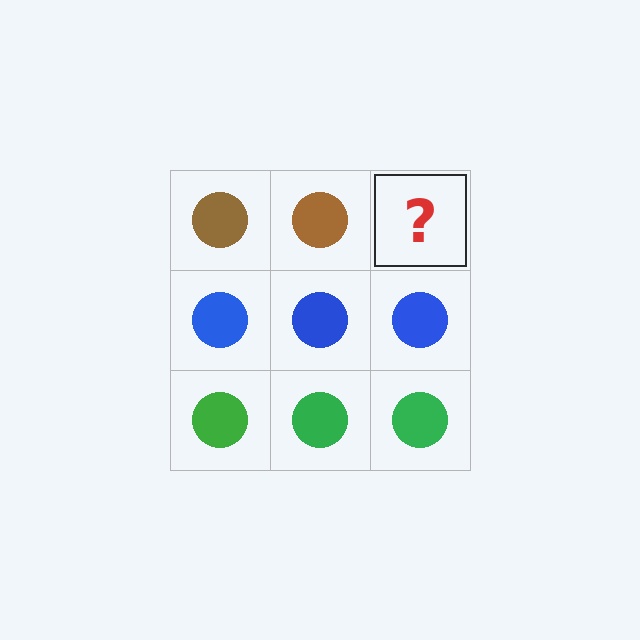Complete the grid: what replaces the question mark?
The question mark should be replaced with a brown circle.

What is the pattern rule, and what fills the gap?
The rule is that each row has a consistent color. The gap should be filled with a brown circle.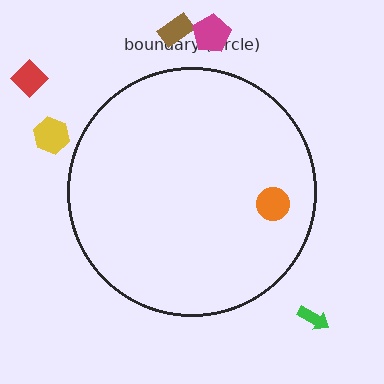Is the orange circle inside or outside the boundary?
Inside.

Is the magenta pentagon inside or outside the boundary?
Outside.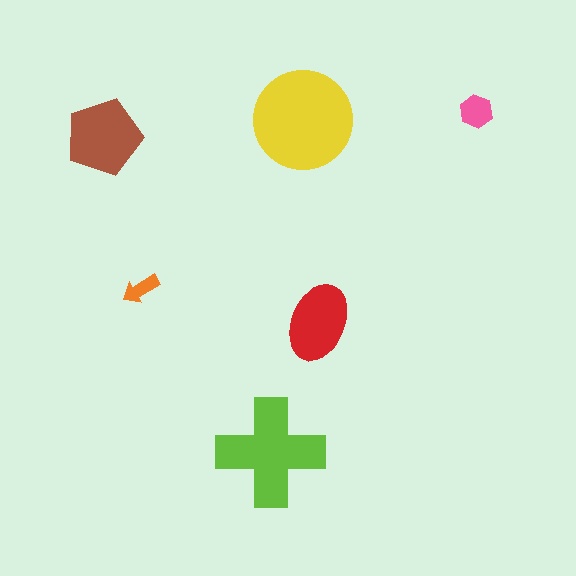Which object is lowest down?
The lime cross is bottommost.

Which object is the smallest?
The orange arrow.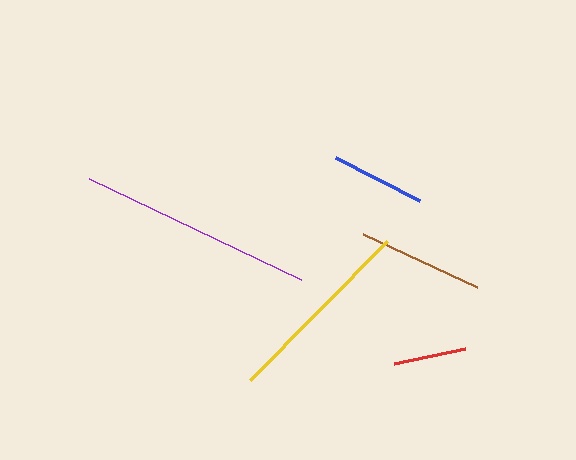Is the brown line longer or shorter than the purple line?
The purple line is longer than the brown line.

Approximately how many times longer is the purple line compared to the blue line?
The purple line is approximately 2.5 times the length of the blue line.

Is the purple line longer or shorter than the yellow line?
The purple line is longer than the yellow line.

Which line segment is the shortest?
The red line is the shortest at approximately 73 pixels.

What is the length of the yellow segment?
The yellow segment is approximately 195 pixels long.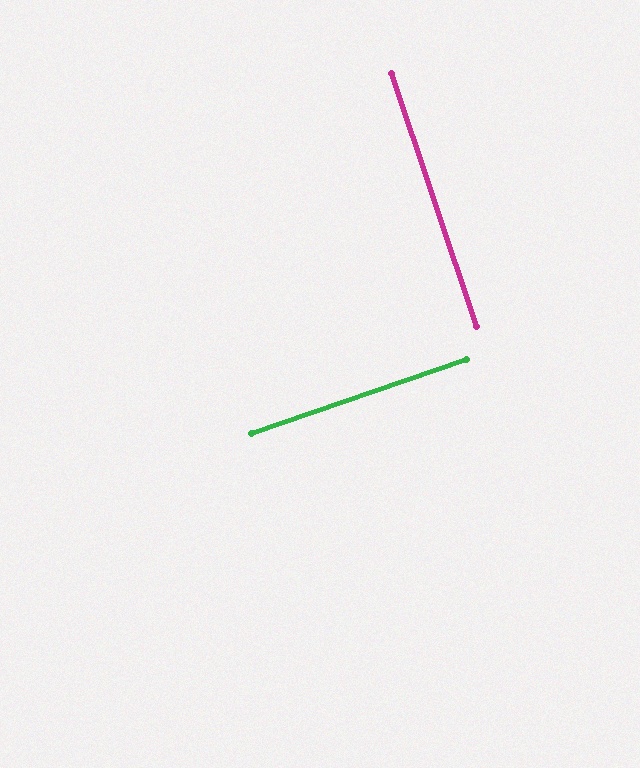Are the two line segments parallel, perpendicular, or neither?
Perpendicular — they meet at approximately 90°.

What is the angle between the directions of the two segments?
Approximately 90 degrees.